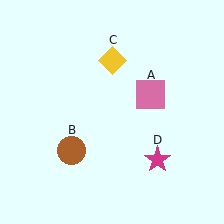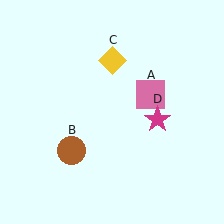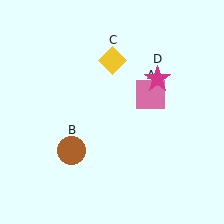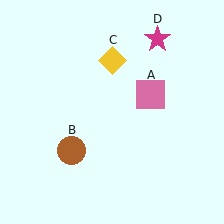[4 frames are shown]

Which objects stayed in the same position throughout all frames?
Pink square (object A) and brown circle (object B) and yellow diamond (object C) remained stationary.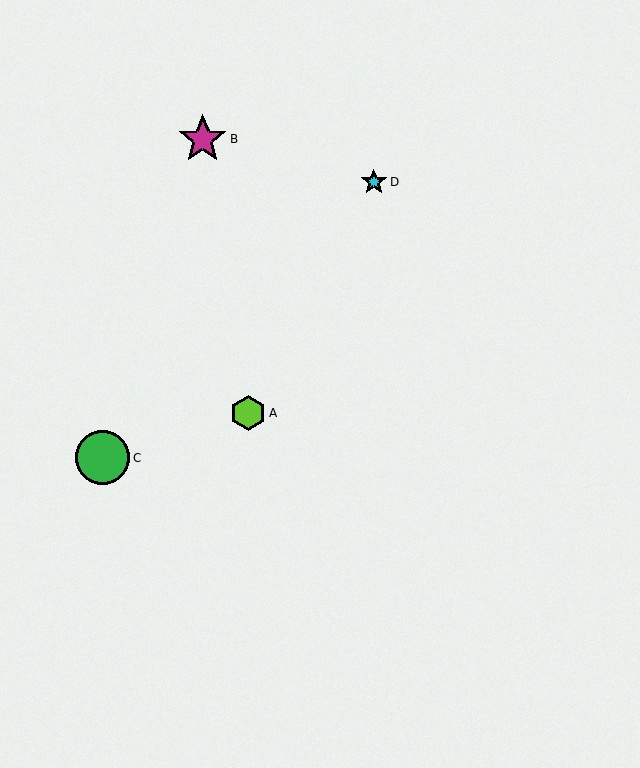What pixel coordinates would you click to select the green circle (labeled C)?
Click at (103, 458) to select the green circle C.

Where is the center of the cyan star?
The center of the cyan star is at (374, 182).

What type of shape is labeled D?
Shape D is a cyan star.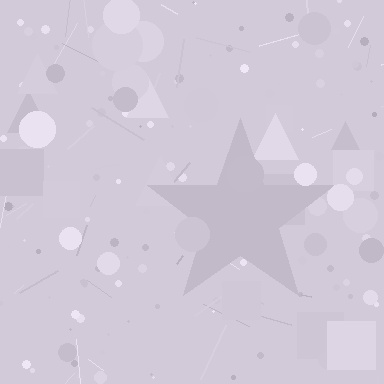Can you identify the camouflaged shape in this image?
The camouflaged shape is a star.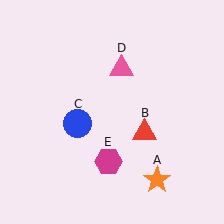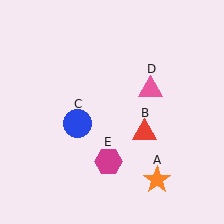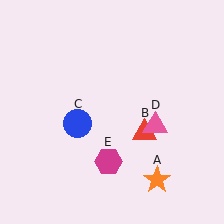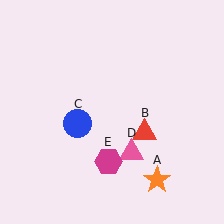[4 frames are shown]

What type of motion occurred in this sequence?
The pink triangle (object D) rotated clockwise around the center of the scene.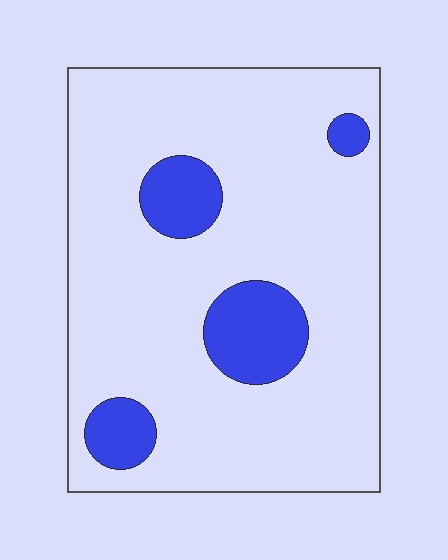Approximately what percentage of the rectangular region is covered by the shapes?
Approximately 15%.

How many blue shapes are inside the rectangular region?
4.